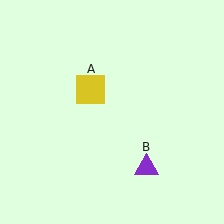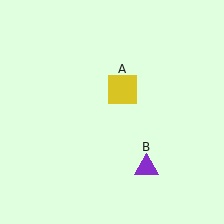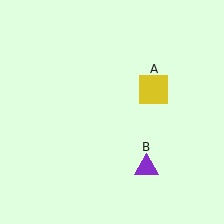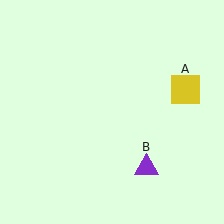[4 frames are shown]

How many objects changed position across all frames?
1 object changed position: yellow square (object A).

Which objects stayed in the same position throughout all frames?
Purple triangle (object B) remained stationary.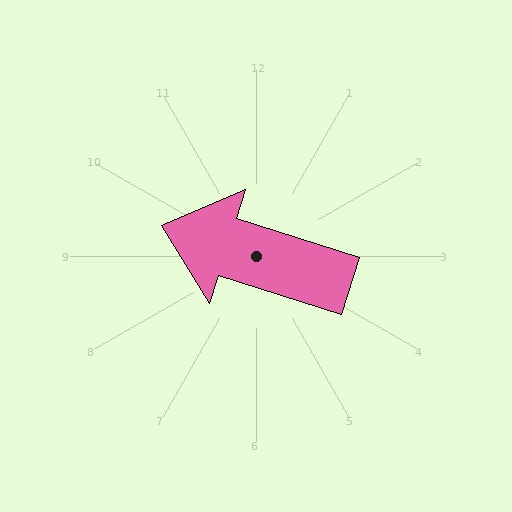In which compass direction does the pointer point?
West.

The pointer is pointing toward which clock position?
Roughly 10 o'clock.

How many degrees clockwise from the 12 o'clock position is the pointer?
Approximately 288 degrees.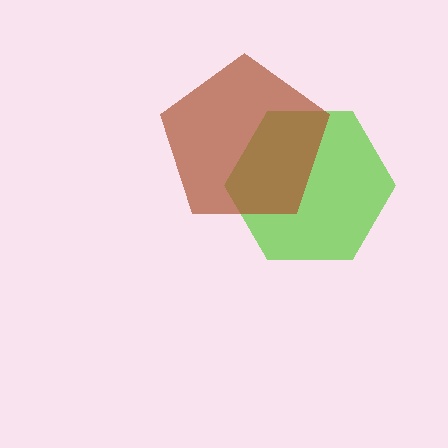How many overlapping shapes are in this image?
There are 2 overlapping shapes in the image.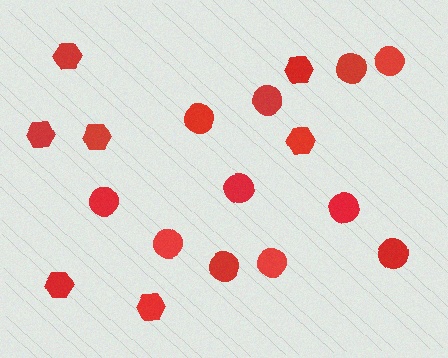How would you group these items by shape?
There are 2 groups: one group of circles (11) and one group of hexagons (7).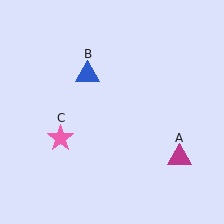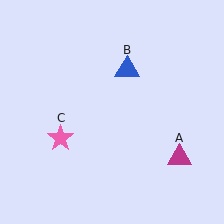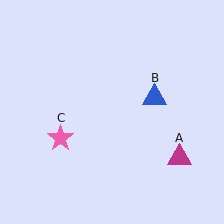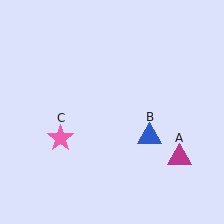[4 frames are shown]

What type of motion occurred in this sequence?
The blue triangle (object B) rotated clockwise around the center of the scene.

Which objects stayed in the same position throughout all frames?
Magenta triangle (object A) and pink star (object C) remained stationary.